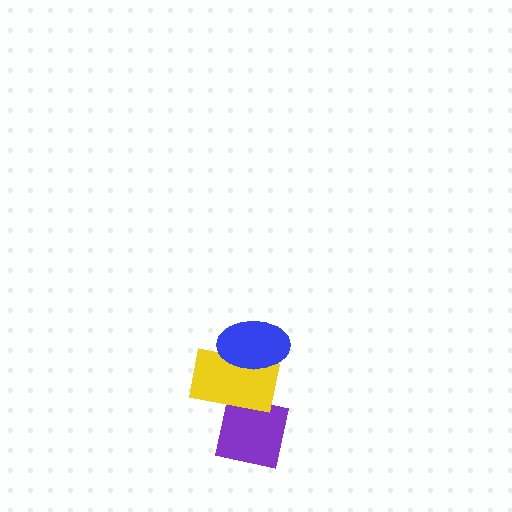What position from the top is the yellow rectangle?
The yellow rectangle is 2nd from the top.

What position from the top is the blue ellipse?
The blue ellipse is 1st from the top.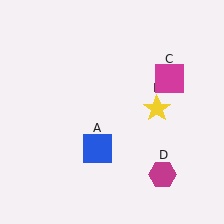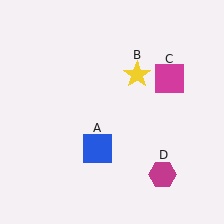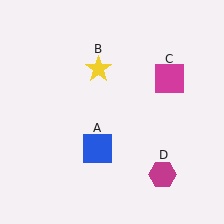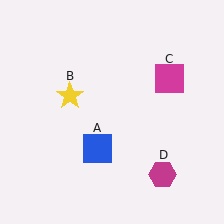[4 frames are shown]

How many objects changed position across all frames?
1 object changed position: yellow star (object B).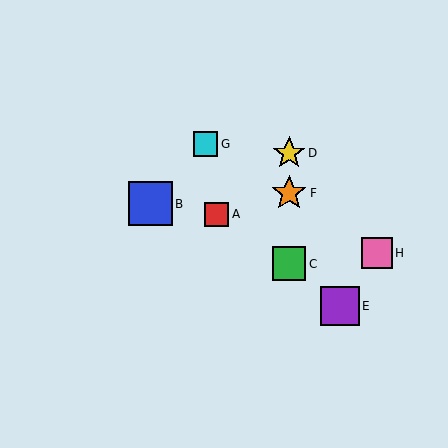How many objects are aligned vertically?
3 objects (C, D, F) are aligned vertically.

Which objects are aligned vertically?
Objects C, D, F are aligned vertically.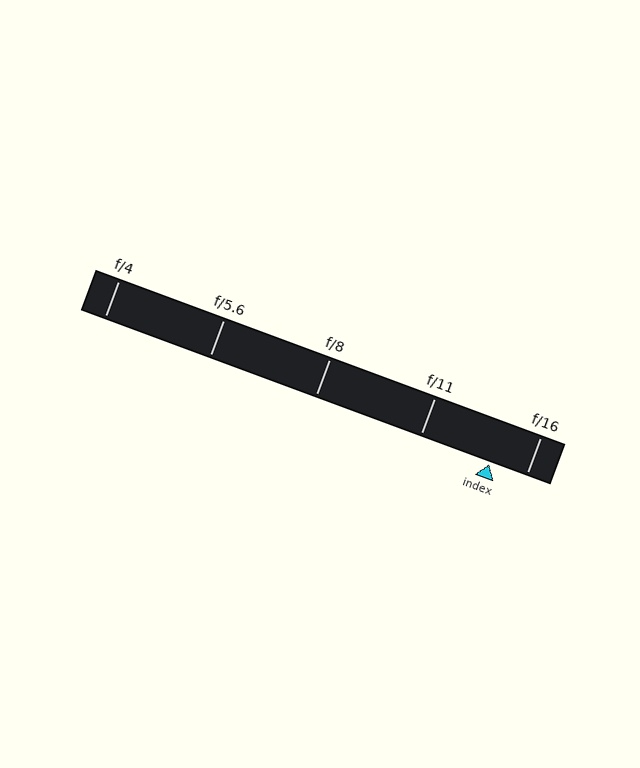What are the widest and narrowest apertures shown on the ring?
The widest aperture shown is f/4 and the narrowest is f/16.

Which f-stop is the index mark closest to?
The index mark is closest to f/16.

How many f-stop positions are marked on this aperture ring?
There are 5 f-stop positions marked.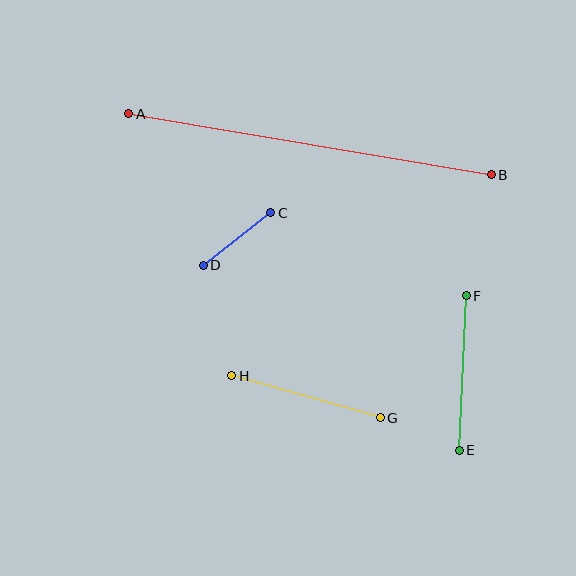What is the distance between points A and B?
The distance is approximately 368 pixels.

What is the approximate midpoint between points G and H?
The midpoint is at approximately (306, 397) pixels.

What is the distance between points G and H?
The distance is approximately 154 pixels.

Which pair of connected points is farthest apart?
Points A and B are farthest apart.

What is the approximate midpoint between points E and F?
The midpoint is at approximately (463, 373) pixels.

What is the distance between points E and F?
The distance is approximately 154 pixels.